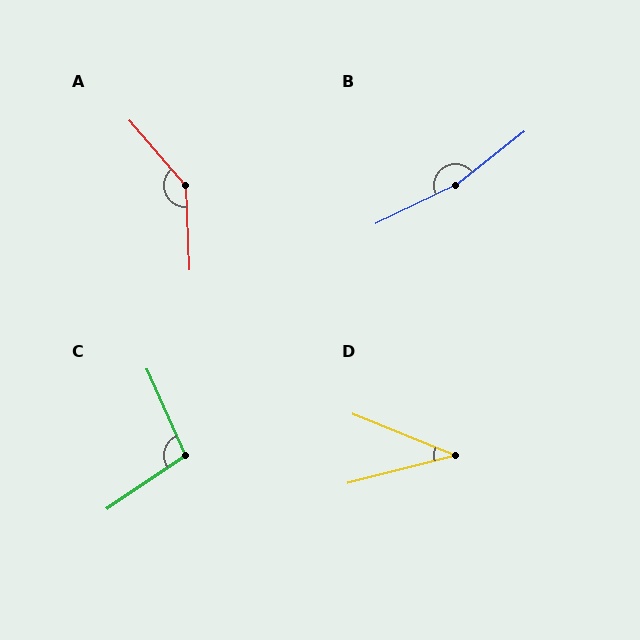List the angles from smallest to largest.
D (37°), C (100°), A (141°), B (168°).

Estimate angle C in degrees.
Approximately 100 degrees.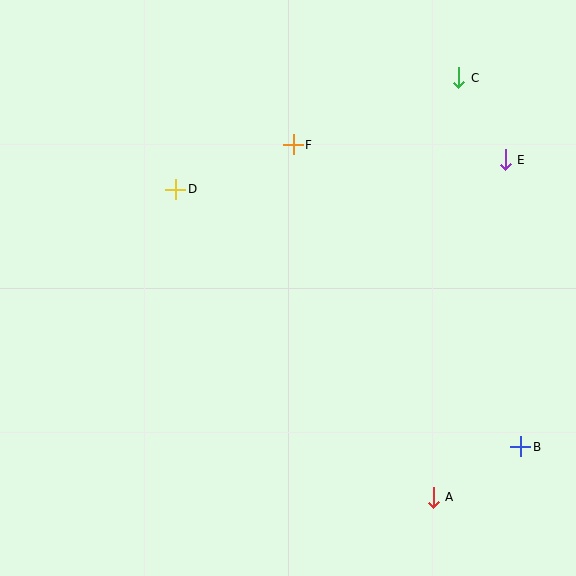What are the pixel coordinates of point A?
Point A is at (433, 497).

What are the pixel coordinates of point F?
Point F is at (293, 145).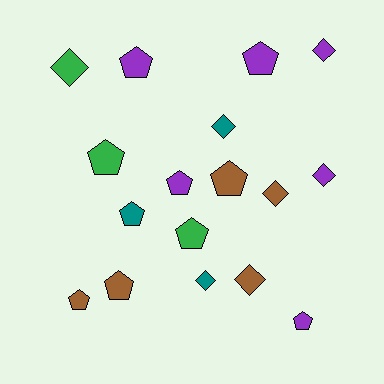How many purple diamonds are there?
There are 2 purple diamonds.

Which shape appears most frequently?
Pentagon, with 10 objects.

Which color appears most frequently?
Purple, with 6 objects.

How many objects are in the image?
There are 17 objects.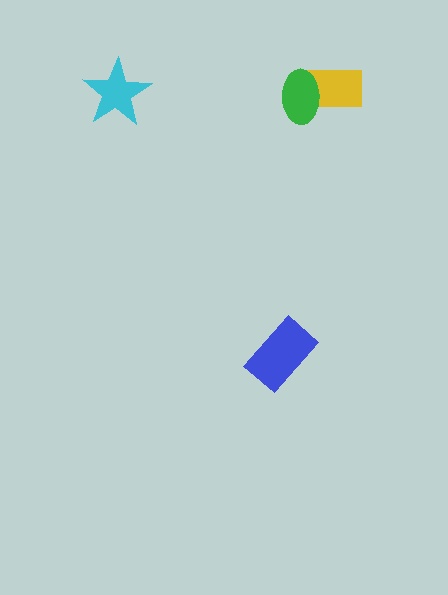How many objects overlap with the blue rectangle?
0 objects overlap with the blue rectangle.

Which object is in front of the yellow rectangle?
The green ellipse is in front of the yellow rectangle.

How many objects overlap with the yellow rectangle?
1 object overlaps with the yellow rectangle.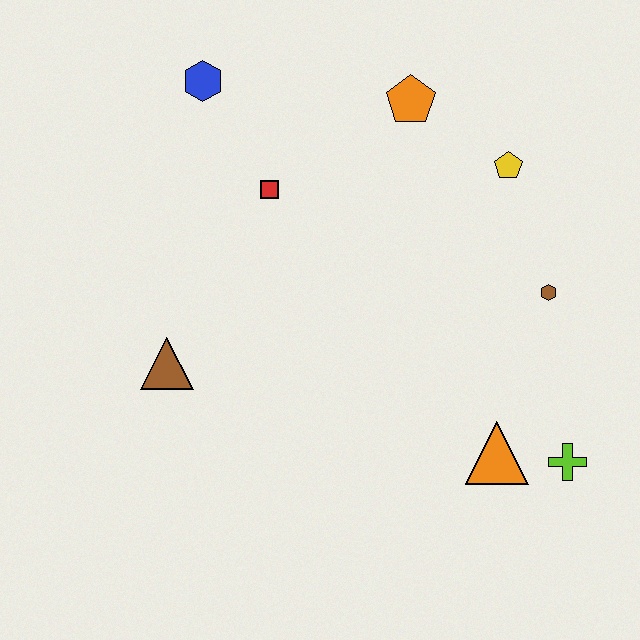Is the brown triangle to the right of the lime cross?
No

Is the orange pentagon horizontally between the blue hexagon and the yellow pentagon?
Yes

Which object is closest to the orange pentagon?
The yellow pentagon is closest to the orange pentagon.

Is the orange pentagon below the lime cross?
No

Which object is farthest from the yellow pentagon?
The brown triangle is farthest from the yellow pentagon.